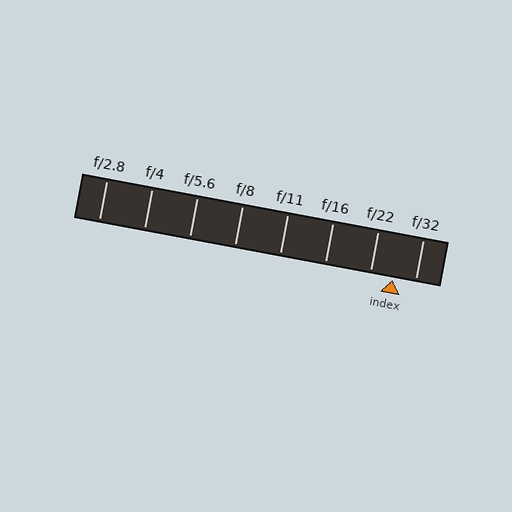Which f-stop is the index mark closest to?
The index mark is closest to f/32.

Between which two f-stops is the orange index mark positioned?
The index mark is between f/22 and f/32.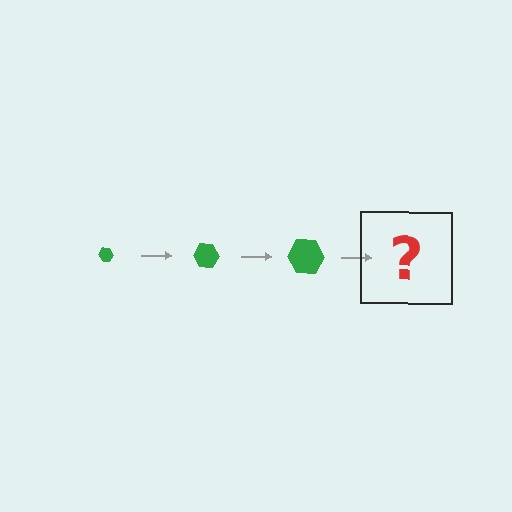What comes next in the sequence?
The next element should be a green hexagon, larger than the previous one.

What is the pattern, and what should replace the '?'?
The pattern is that the hexagon gets progressively larger each step. The '?' should be a green hexagon, larger than the previous one.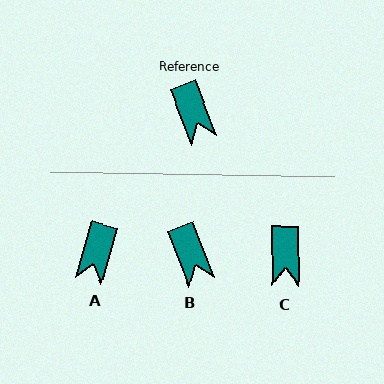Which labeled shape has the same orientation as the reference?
B.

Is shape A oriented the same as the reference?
No, it is off by about 37 degrees.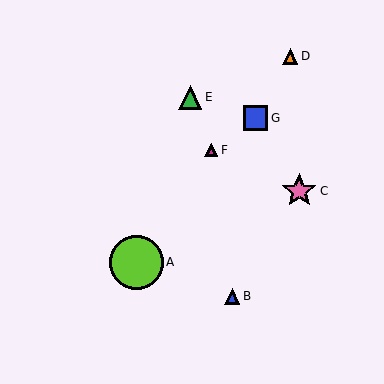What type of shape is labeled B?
Shape B is a blue triangle.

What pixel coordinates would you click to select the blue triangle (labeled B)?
Click at (232, 296) to select the blue triangle B.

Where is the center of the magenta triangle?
The center of the magenta triangle is at (211, 150).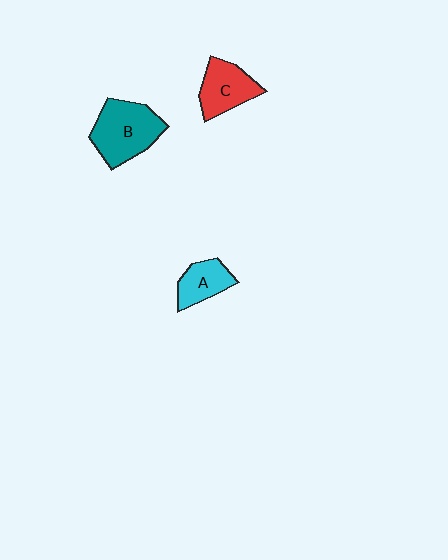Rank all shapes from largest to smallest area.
From largest to smallest: B (teal), C (red), A (cyan).